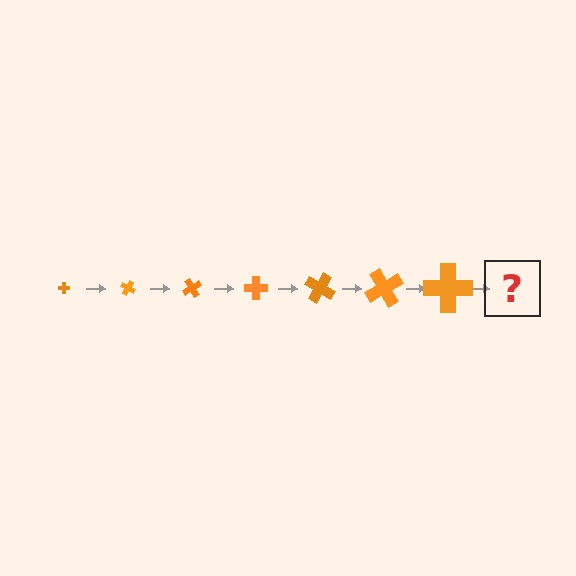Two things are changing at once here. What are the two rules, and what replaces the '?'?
The two rules are that the cross grows larger each step and it rotates 30 degrees each step. The '?' should be a cross, larger than the previous one and rotated 210 degrees from the start.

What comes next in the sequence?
The next element should be a cross, larger than the previous one and rotated 210 degrees from the start.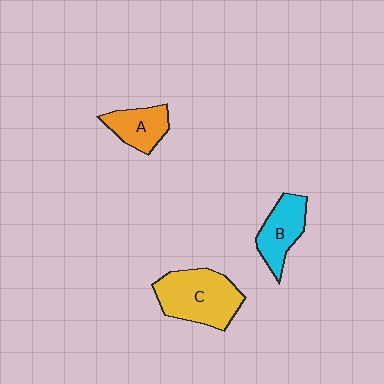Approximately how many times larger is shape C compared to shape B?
Approximately 1.6 times.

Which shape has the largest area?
Shape C (yellow).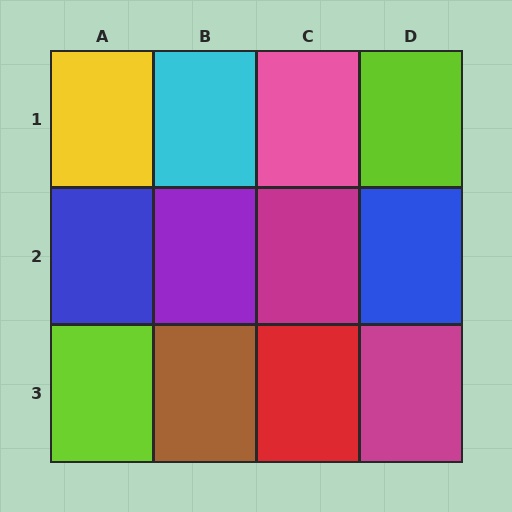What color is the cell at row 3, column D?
Magenta.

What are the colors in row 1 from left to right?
Yellow, cyan, pink, lime.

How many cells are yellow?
1 cell is yellow.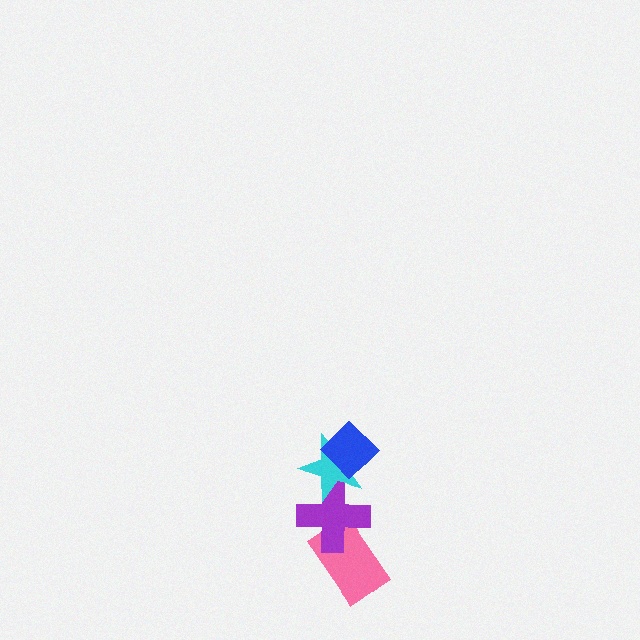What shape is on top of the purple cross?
The cyan star is on top of the purple cross.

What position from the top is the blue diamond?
The blue diamond is 1st from the top.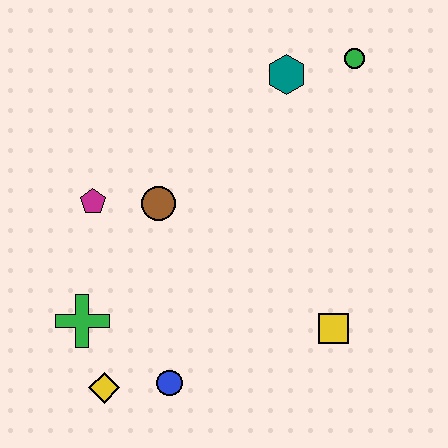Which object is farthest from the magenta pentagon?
The green circle is farthest from the magenta pentagon.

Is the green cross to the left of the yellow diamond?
Yes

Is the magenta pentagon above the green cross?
Yes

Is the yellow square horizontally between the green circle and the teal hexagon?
Yes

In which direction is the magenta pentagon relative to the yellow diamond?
The magenta pentagon is above the yellow diamond.